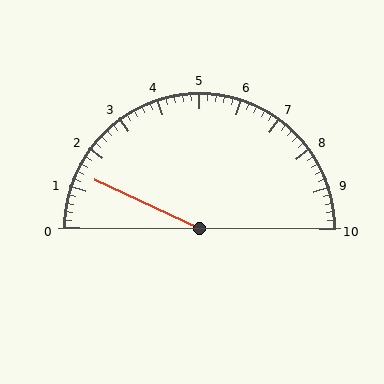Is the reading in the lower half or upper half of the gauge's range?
The reading is in the lower half of the range (0 to 10).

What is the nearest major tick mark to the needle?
The nearest major tick mark is 1.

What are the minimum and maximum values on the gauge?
The gauge ranges from 0 to 10.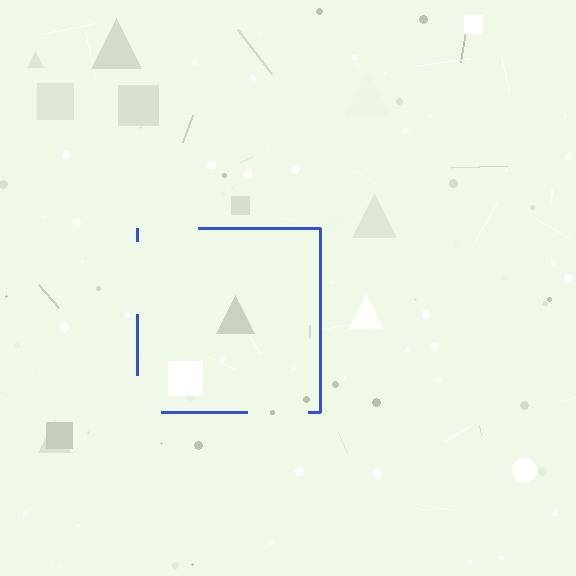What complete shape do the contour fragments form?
The contour fragments form a square.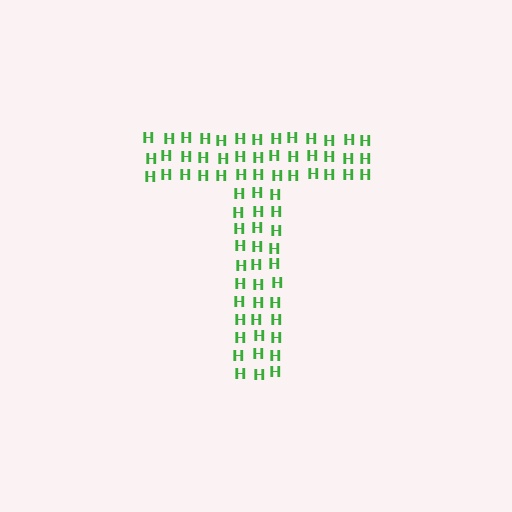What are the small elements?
The small elements are letter H's.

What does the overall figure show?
The overall figure shows the letter T.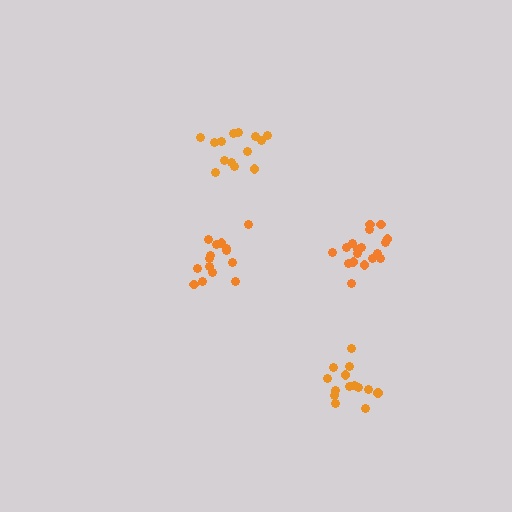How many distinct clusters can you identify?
There are 4 distinct clusters.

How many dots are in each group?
Group 1: 18 dots, Group 2: 14 dots, Group 3: 14 dots, Group 4: 15 dots (61 total).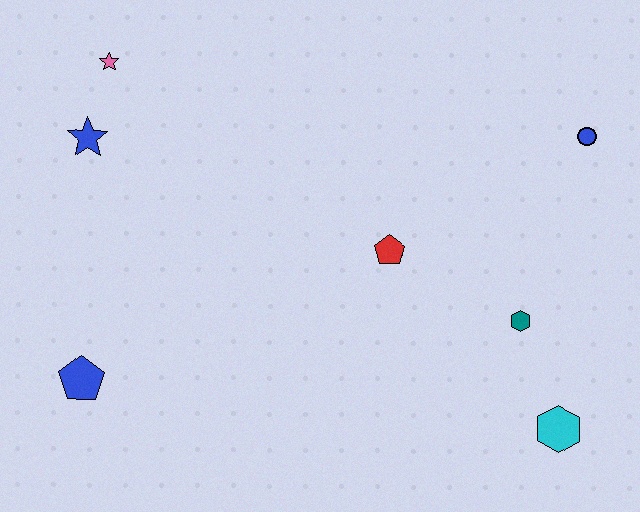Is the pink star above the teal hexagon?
Yes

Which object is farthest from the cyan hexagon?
The pink star is farthest from the cyan hexagon.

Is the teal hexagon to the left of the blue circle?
Yes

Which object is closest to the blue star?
The pink star is closest to the blue star.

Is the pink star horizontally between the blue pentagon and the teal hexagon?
Yes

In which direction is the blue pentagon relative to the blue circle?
The blue pentagon is to the left of the blue circle.